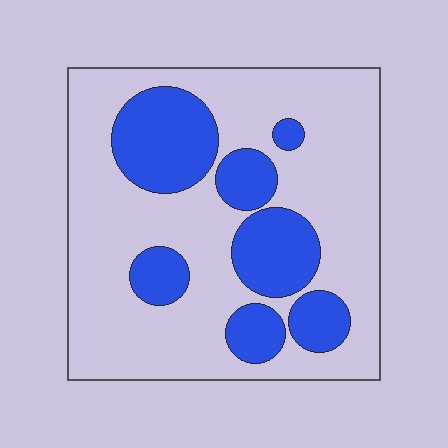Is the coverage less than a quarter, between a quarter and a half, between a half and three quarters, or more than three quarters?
Between a quarter and a half.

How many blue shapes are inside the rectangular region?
7.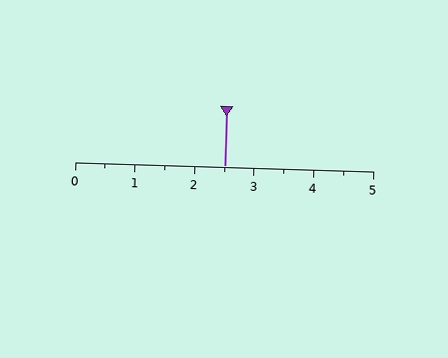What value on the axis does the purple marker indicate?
The marker indicates approximately 2.5.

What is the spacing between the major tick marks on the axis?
The major ticks are spaced 1 apart.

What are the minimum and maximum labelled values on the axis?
The axis runs from 0 to 5.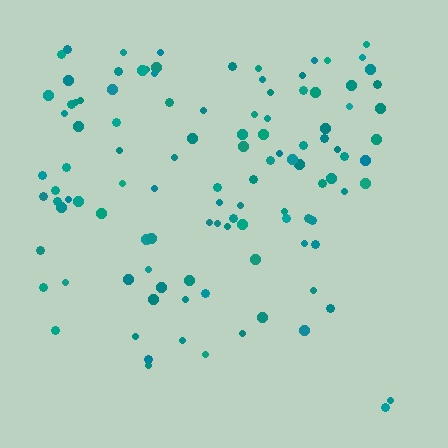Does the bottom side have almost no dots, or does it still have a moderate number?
Still a moderate number, just noticeably fewer than the top.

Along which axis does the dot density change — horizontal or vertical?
Vertical.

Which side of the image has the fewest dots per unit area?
The bottom.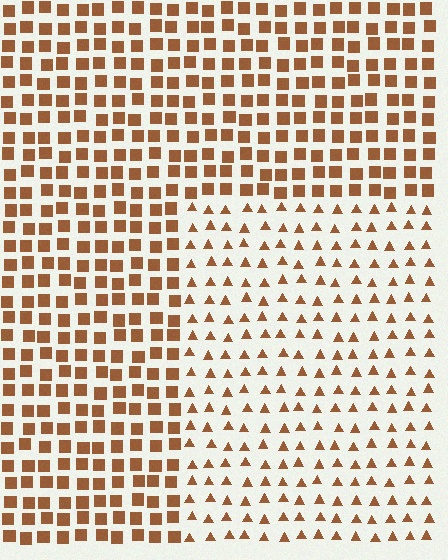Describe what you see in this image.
The image is filled with small brown elements arranged in a uniform grid. A rectangle-shaped region contains triangles, while the surrounding area contains squares. The boundary is defined purely by the change in element shape.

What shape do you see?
I see a rectangle.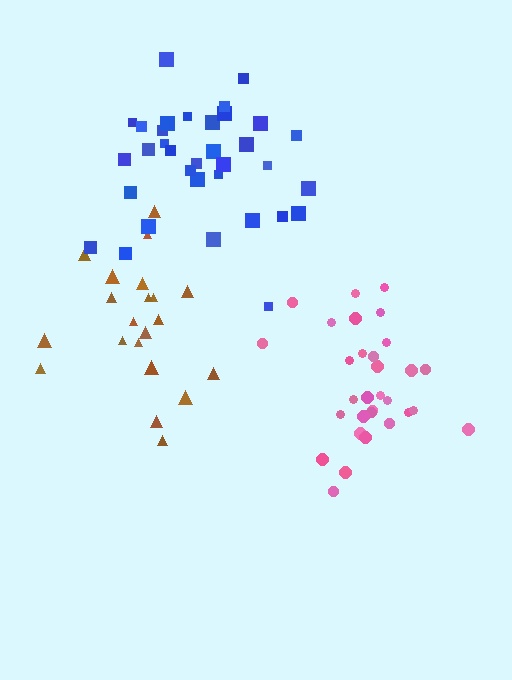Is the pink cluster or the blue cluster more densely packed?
Pink.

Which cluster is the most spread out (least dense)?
Brown.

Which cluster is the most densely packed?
Pink.